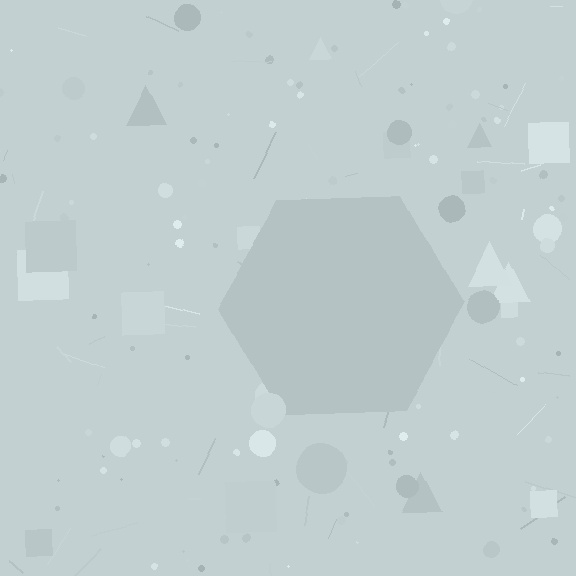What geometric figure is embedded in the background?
A hexagon is embedded in the background.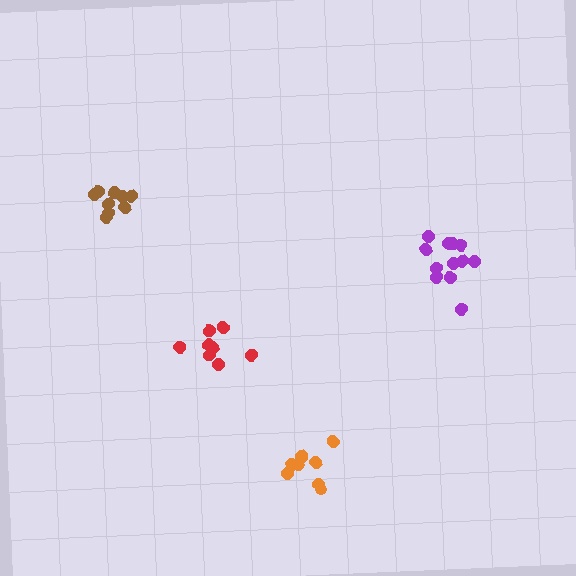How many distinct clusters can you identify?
There are 4 distinct clusters.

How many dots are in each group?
Group 1: 8 dots, Group 2: 12 dots, Group 3: 9 dots, Group 4: 9 dots (38 total).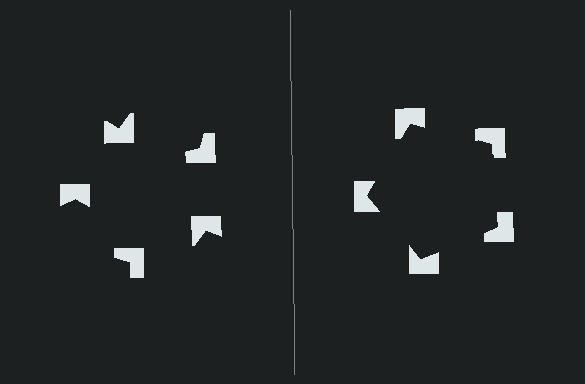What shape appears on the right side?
An illusory pentagon.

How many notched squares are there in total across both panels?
10 — 5 on each side.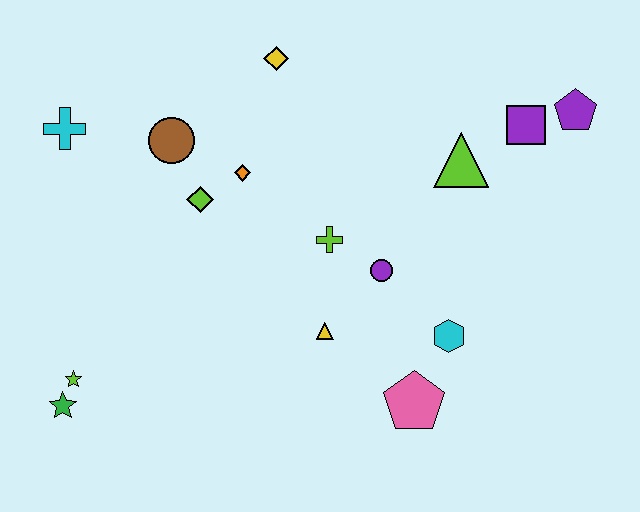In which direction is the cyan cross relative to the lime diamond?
The cyan cross is to the left of the lime diamond.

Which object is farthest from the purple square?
The green star is farthest from the purple square.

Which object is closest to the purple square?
The purple pentagon is closest to the purple square.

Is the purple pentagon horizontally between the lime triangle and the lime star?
No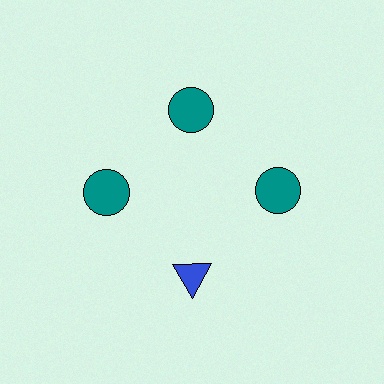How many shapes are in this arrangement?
There are 4 shapes arranged in a ring pattern.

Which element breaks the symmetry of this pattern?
The blue triangle at roughly the 6 o'clock position breaks the symmetry. All other shapes are teal circles.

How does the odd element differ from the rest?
It differs in both color (blue instead of teal) and shape (triangle instead of circle).